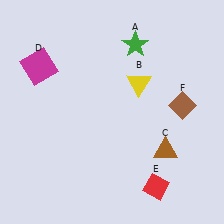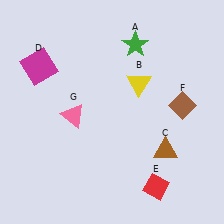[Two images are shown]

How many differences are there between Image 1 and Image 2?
There is 1 difference between the two images.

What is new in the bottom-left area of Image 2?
A pink triangle (G) was added in the bottom-left area of Image 2.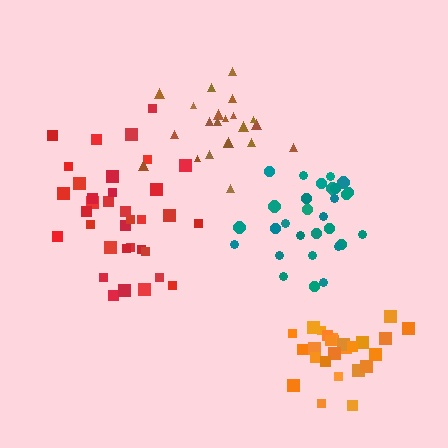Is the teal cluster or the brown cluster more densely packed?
Teal.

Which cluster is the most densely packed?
Orange.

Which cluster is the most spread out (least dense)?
Red.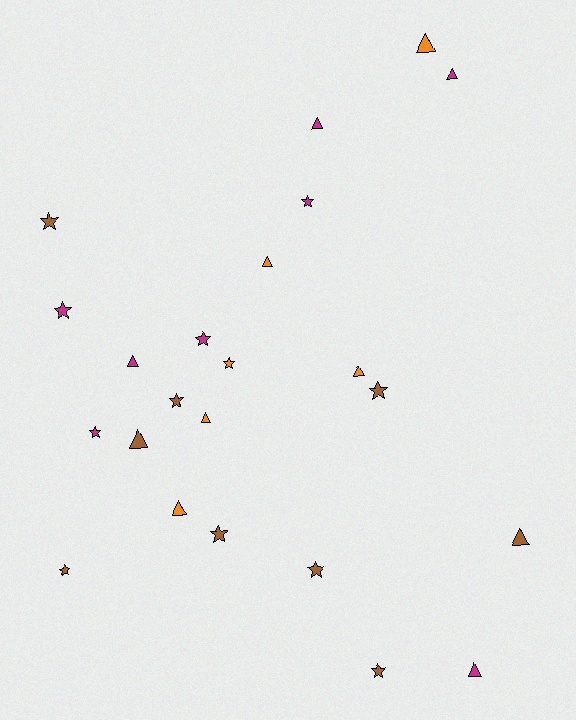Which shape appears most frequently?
Star, with 12 objects.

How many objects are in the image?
There are 23 objects.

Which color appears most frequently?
Brown, with 9 objects.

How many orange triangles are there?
There are 5 orange triangles.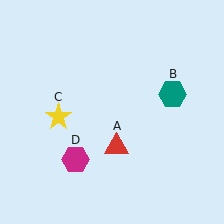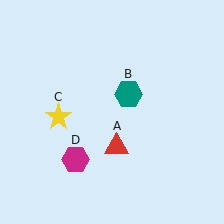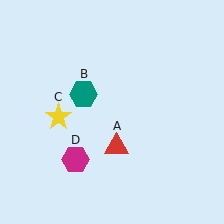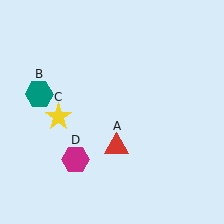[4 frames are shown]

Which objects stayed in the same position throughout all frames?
Red triangle (object A) and yellow star (object C) and magenta hexagon (object D) remained stationary.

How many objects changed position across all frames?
1 object changed position: teal hexagon (object B).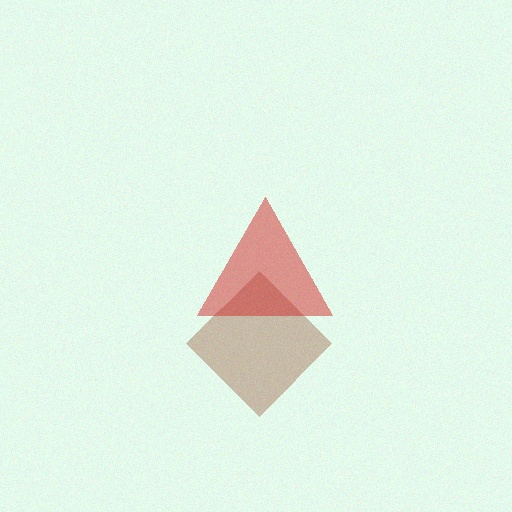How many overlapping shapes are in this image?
There are 2 overlapping shapes in the image.